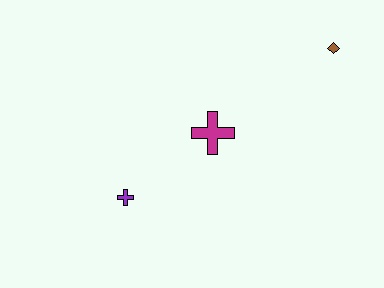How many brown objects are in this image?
There is 1 brown object.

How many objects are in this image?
There are 3 objects.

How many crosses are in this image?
There are 2 crosses.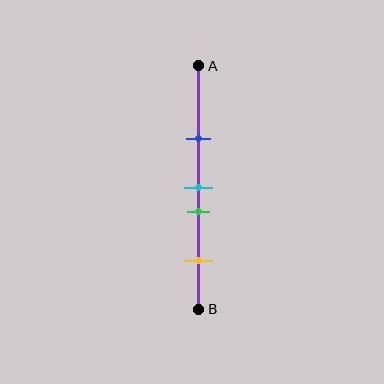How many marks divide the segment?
There are 4 marks dividing the segment.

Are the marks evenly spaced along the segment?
No, the marks are not evenly spaced.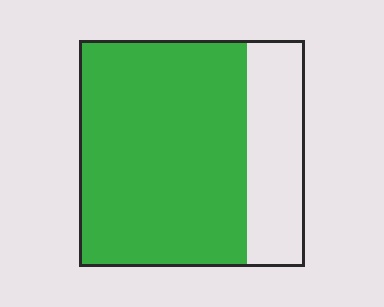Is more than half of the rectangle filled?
Yes.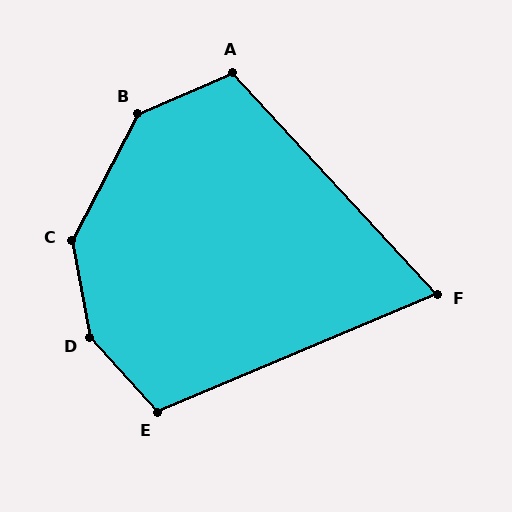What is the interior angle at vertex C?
Approximately 142 degrees (obtuse).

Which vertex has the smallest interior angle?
F, at approximately 70 degrees.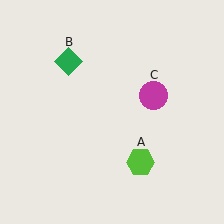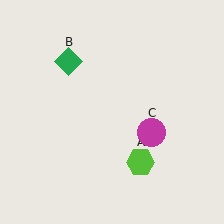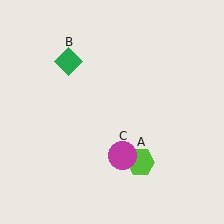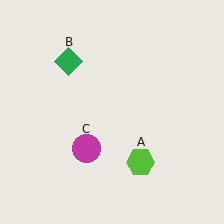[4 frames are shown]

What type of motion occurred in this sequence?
The magenta circle (object C) rotated clockwise around the center of the scene.